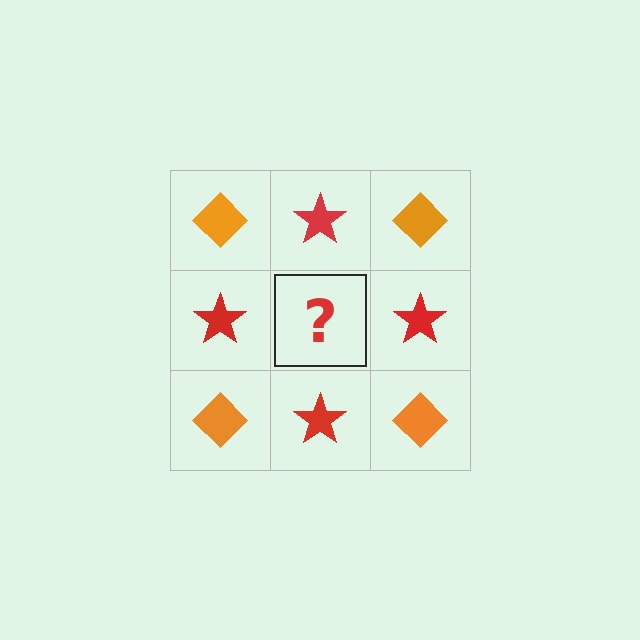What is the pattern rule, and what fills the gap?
The rule is that it alternates orange diamond and red star in a checkerboard pattern. The gap should be filled with an orange diamond.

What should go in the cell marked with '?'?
The missing cell should contain an orange diamond.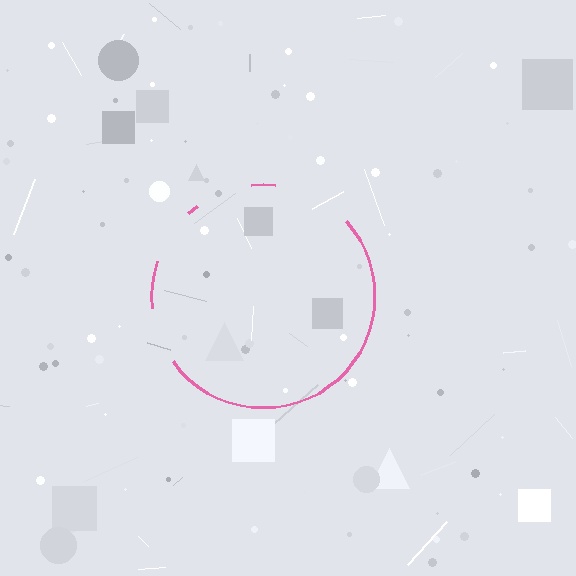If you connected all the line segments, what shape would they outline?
They would outline a circle.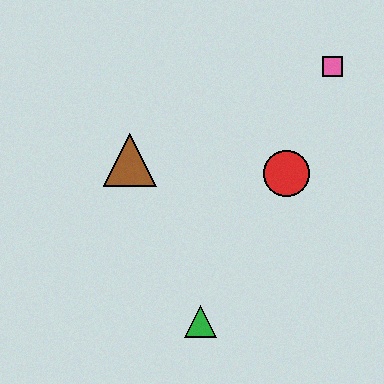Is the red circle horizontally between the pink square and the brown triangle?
Yes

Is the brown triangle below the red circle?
No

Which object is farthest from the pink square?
The green triangle is farthest from the pink square.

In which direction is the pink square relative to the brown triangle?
The pink square is to the right of the brown triangle.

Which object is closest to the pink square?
The red circle is closest to the pink square.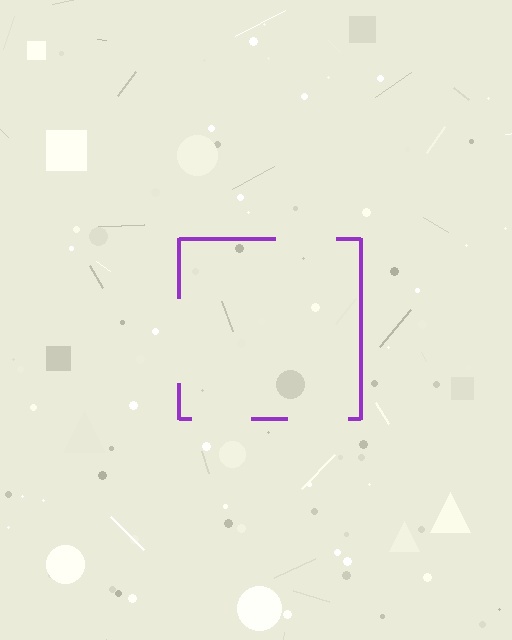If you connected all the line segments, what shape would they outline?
They would outline a square.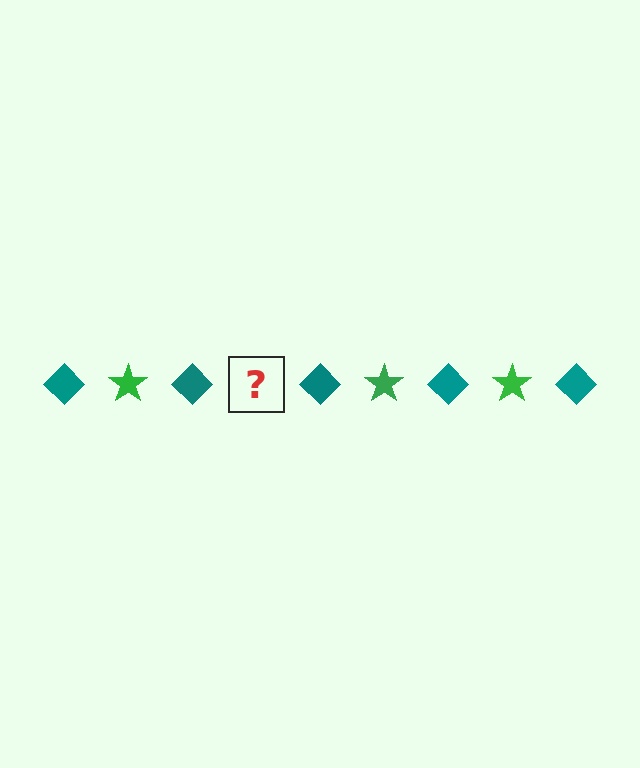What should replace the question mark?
The question mark should be replaced with a green star.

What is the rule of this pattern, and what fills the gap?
The rule is that the pattern alternates between teal diamond and green star. The gap should be filled with a green star.